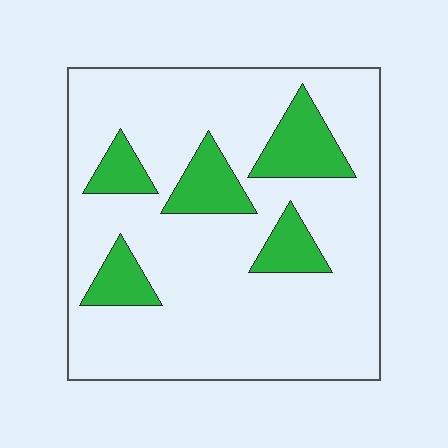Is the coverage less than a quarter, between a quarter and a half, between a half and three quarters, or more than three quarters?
Less than a quarter.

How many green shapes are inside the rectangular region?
5.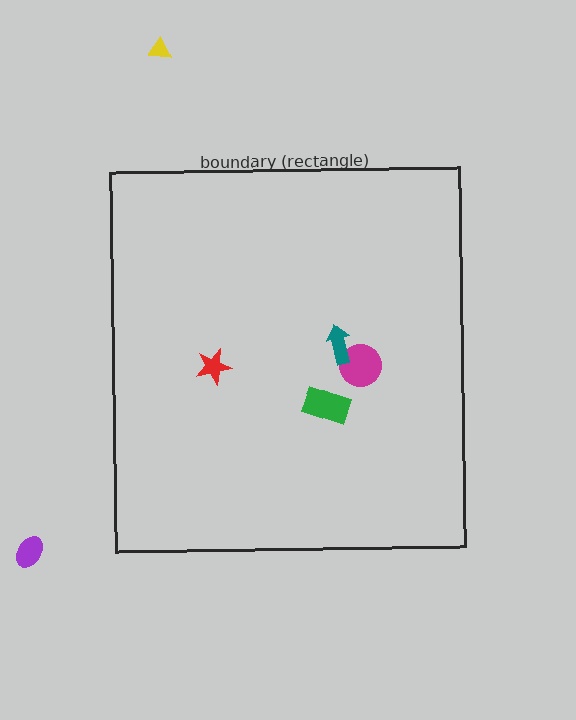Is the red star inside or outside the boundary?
Inside.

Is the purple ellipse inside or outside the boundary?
Outside.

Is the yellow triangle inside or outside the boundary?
Outside.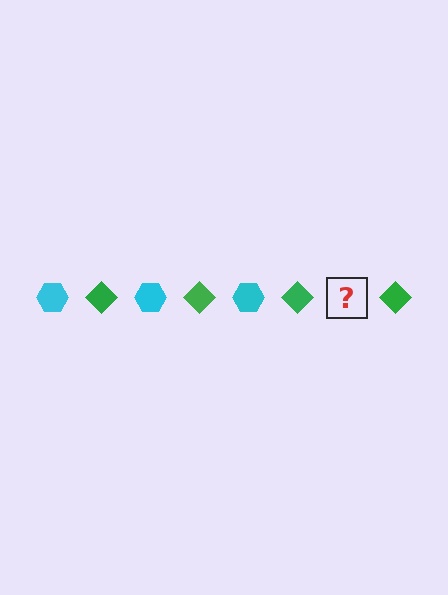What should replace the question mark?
The question mark should be replaced with a cyan hexagon.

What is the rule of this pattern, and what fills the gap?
The rule is that the pattern alternates between cyan hexagon and green diamond. The gap should be filled with a cyan hexagon.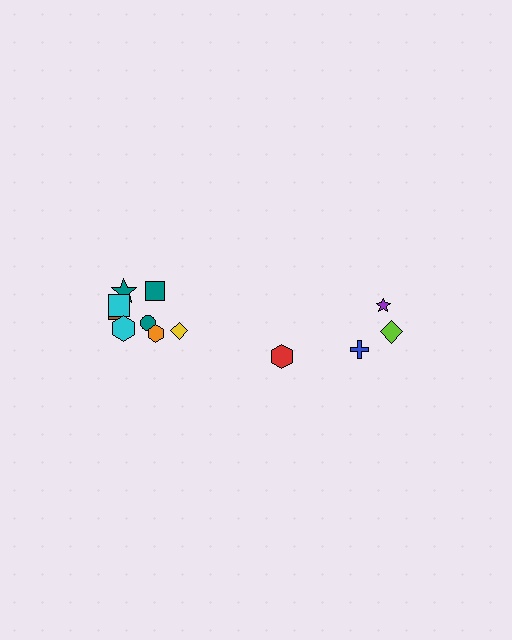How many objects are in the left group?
There are 8 objects.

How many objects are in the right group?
There are 4 objects.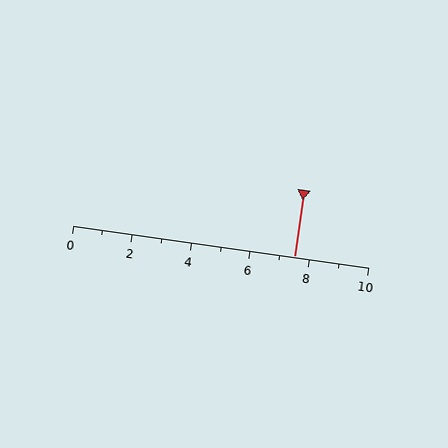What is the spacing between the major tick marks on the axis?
The major ticks are spaced 2 apart.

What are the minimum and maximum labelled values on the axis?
The axis runs from 0 to 10.